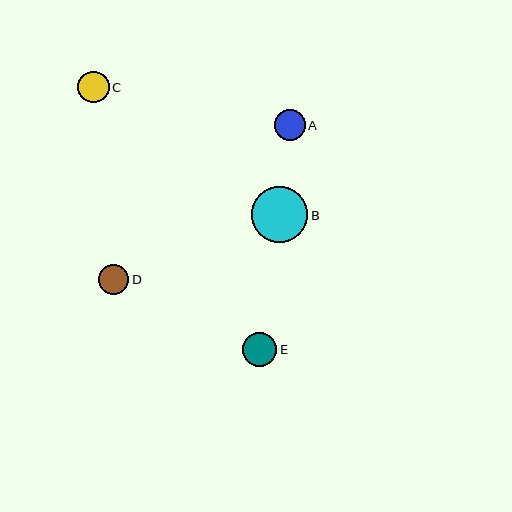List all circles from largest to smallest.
From largest to smallest: B, E, C, A, D.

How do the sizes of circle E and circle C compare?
Circle E and circle C are approximately the same size.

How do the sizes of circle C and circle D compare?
Circle C and circle D are approximately the same size.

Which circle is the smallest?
Circle D is the smallest with a size of approximately 30 pixels.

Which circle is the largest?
Circle B is the largest with a size of approximately 56 pixels.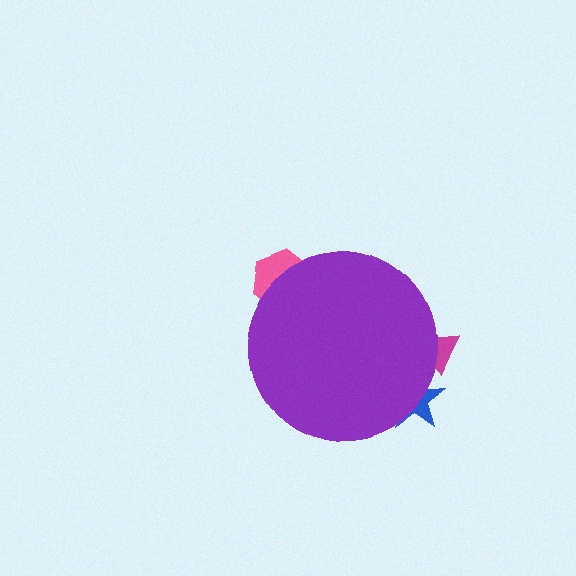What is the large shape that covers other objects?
A purple circle.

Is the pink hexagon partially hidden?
Yes, the pink hexagon is partially hidden behind the purple circle.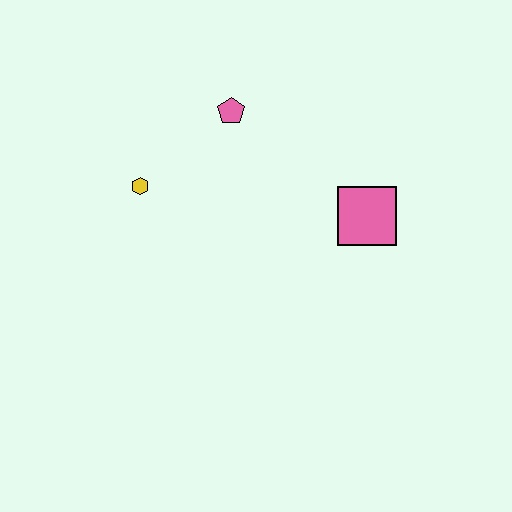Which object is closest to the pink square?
The pink pentagon is closest to the pink square.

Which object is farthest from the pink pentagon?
The pink square is farthest from the pink pentagon.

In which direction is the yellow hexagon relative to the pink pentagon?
The yellow hexagon is to the left of the pink pentagon.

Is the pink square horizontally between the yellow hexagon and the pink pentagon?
No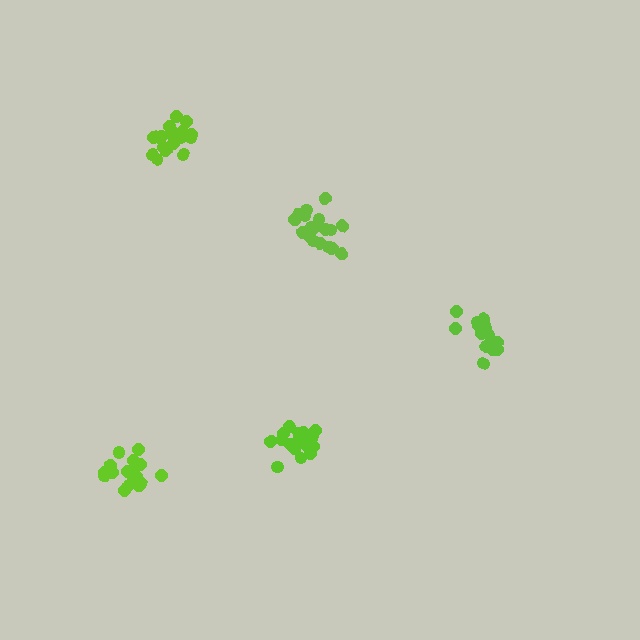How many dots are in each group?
Group 1: 19 dots, Group 2: 15 dots, Group 3: 19 dots, Group 4: 19 dots, Group 5: 17 dots (89 total).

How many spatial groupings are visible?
There are 5 spatial groupings.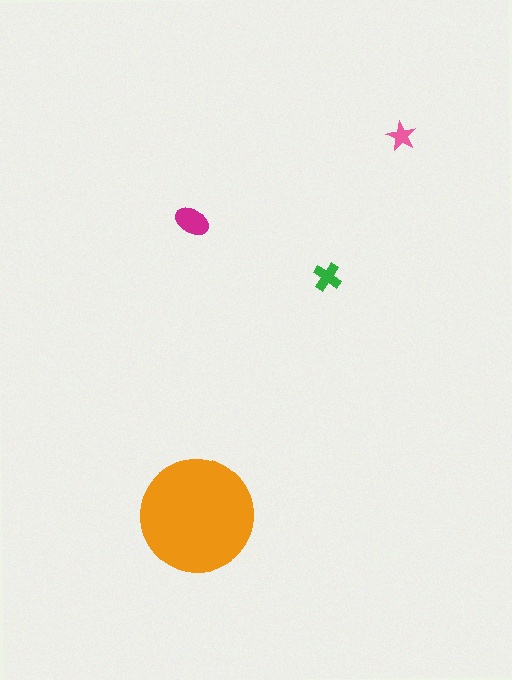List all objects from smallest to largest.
The pink star, the green cross, the magenta ellipse, the orange circle.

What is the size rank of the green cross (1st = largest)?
3rd.